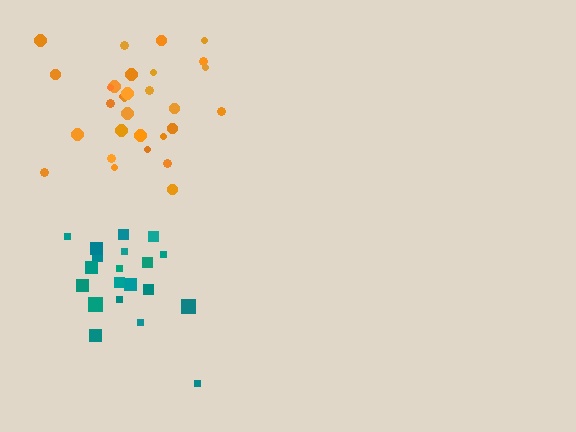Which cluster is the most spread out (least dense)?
Orange.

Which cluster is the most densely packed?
Teal.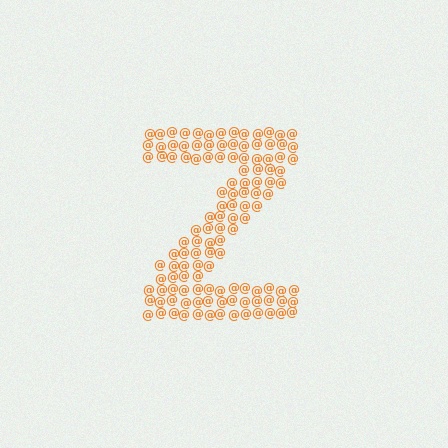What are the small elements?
The small elements are at signs.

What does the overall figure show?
The overall figure shows the letter Z.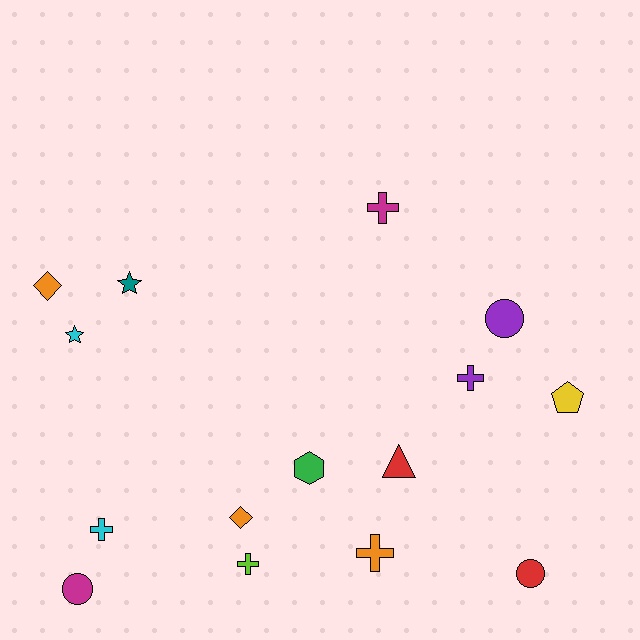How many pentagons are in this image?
There is 1 pentagon.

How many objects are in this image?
There are 15 objects.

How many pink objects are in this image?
There are no pink objects.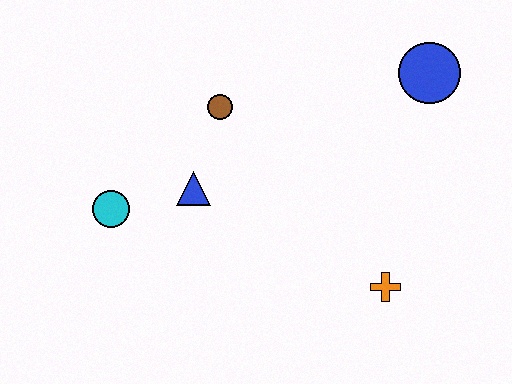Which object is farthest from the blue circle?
The cyan circle is farthest from the blue circle.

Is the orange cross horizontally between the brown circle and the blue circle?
Yes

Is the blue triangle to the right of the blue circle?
No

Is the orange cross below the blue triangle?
Yes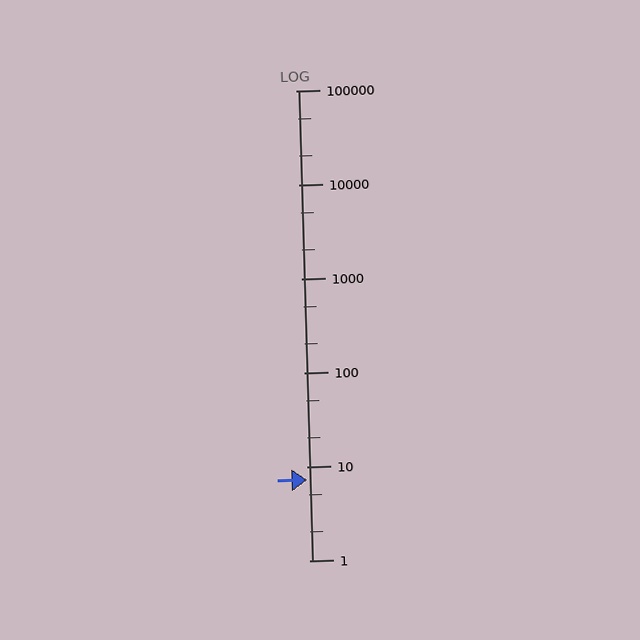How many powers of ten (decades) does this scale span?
The scale spans 5 decades, from 1 to 100000.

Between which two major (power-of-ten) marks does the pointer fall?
The pointer is between 1 and 10.